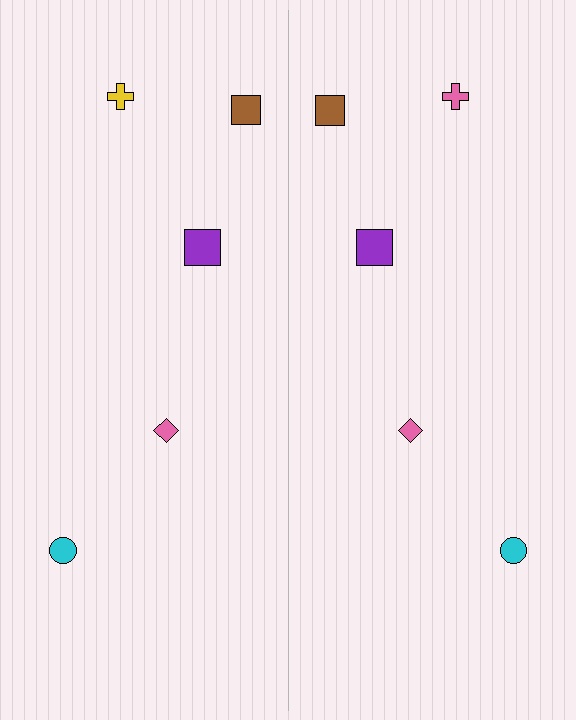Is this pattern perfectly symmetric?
No, the pattern is not perfectly symmetric. The pink cross on the right side breaks the symmetry — its mirror counterpart is yellow.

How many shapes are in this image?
There are 10 shapes in this image.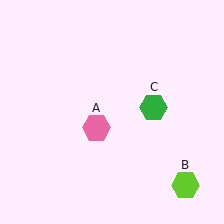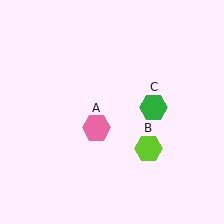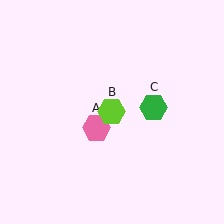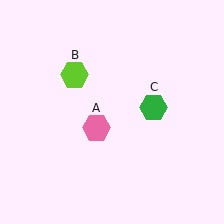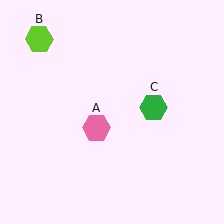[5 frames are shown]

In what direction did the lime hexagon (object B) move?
The lime hexagon (object B) moved up and to the left.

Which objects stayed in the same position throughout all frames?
Pink hexagon (object A) and green hexagon (object C) remained stationary.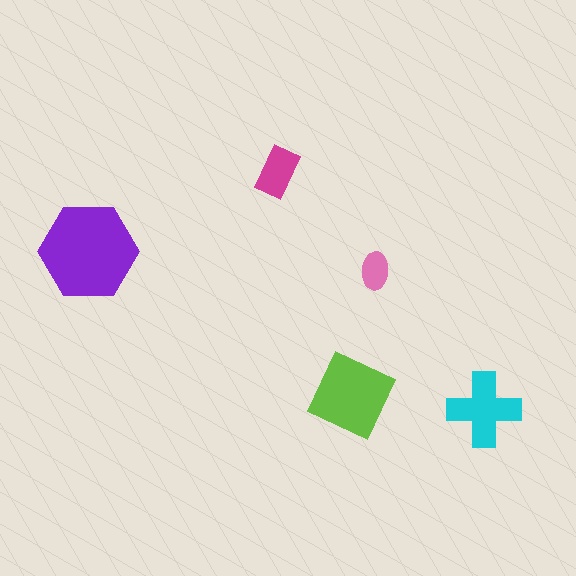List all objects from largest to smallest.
The purple hexagon, the lime diamond, the cyan cross, the magenta rectangle, the pink ellipse.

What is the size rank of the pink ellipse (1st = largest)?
5th.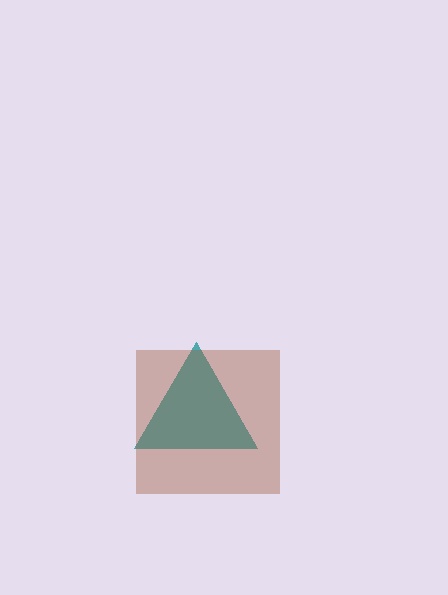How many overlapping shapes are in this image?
There are 2 overlapping shapes in the image.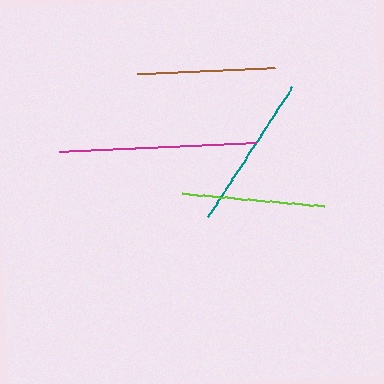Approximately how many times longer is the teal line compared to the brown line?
The teal line is approximately 1.1 times the length of the brown line.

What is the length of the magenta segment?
The magenta segment is approximately 197 pixels long.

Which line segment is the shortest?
The brown line is the shortest at approximately 138 pixels.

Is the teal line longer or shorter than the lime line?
The teal line is longer than the lime line.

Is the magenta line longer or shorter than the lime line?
The magenta line is longer than the lime line.